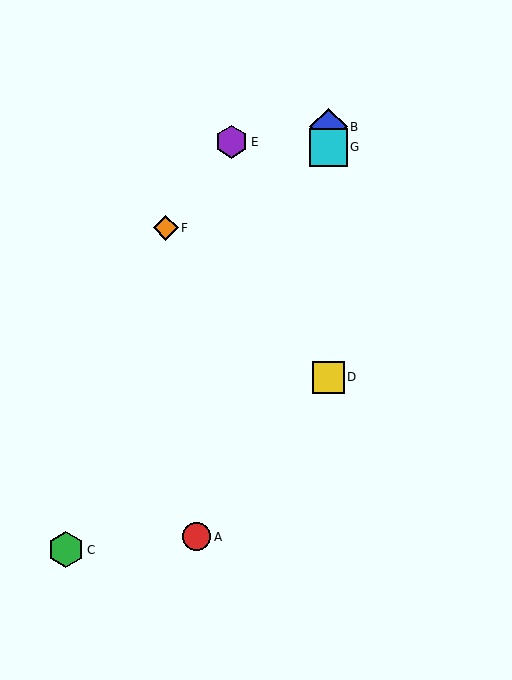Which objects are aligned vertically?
Objects B, D, G are aligned vertically.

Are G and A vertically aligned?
No, G is at x≈328 and A is at x≈197.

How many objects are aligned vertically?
3 objects (B, D, G) are aligned vertically.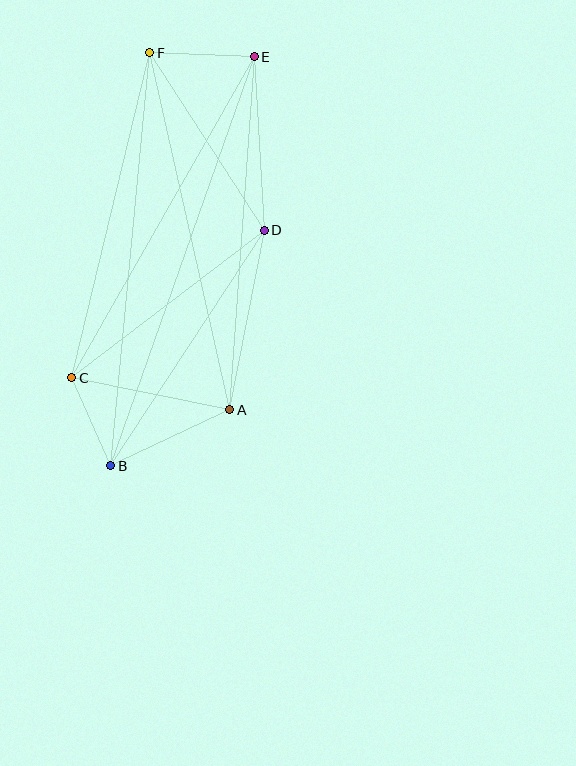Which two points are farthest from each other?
Points B and E are farthest from each other.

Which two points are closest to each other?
Points B and C are closest to each other.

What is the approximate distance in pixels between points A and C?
The distance between A and C is approximately 161 pixels.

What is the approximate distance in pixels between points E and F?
The distance between E and F is approximately 105 pixels.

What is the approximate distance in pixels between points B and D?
The distance between B and D is approximately 282 pixels.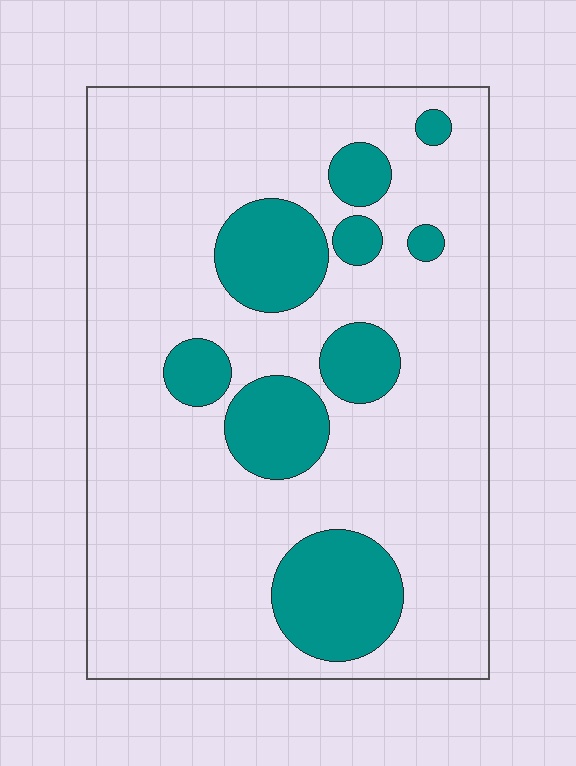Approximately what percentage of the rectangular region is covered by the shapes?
Approximately 20%.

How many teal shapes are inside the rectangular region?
9.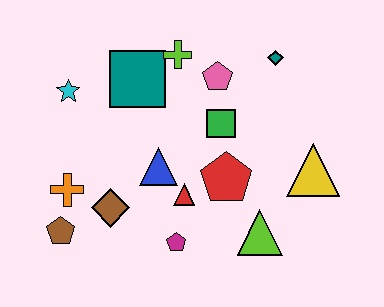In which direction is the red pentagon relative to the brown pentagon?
The red pentagon is to the right of the brown pentagon.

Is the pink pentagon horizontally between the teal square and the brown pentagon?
No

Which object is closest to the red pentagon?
The red triangle is closest to the red pentagon.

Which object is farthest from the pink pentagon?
The brown pentagon is farthest from the pink pentagon.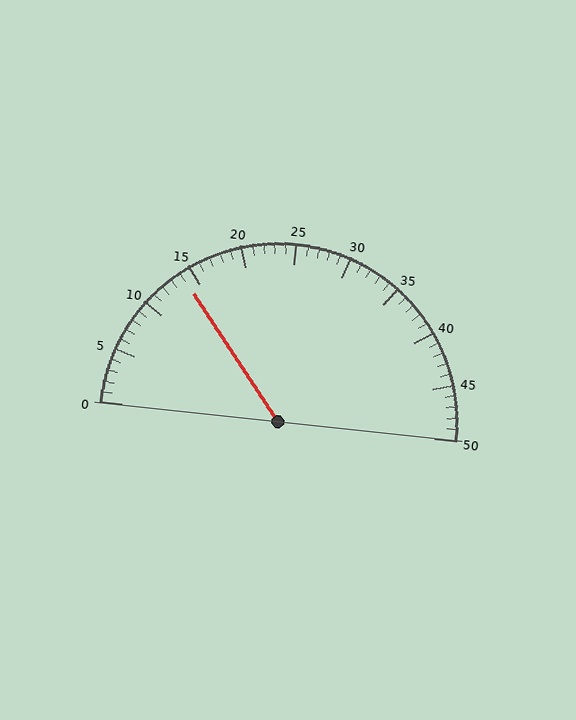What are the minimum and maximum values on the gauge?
The gauge ranges from 0 to 50.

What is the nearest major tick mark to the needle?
The nearest major tick mark is 15.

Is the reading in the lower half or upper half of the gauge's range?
The reading is in the lower half of the range (0 to 50).